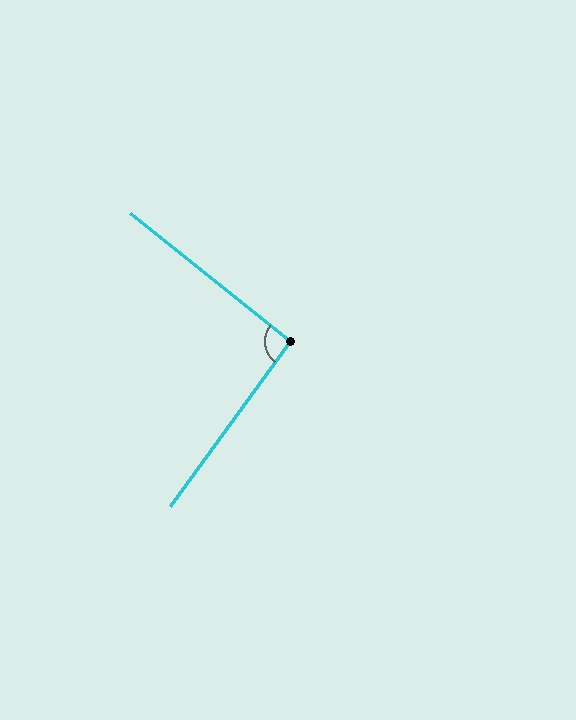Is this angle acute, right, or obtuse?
It is approximately a right angle.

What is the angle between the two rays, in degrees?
Approximately 93 degrees.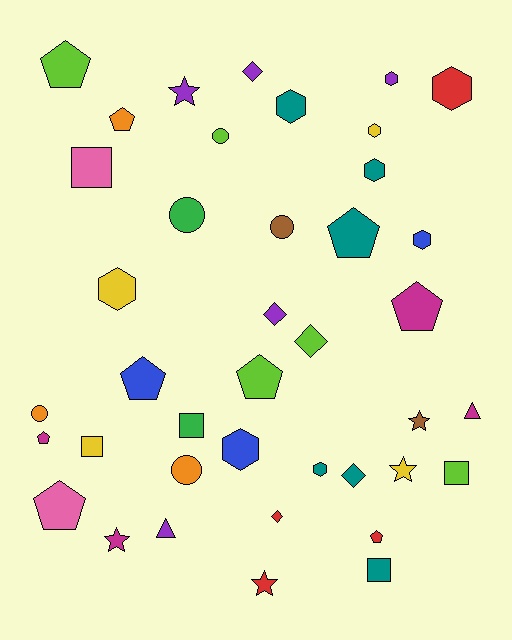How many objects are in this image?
There are 40 objects.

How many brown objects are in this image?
There are 2 brown objects.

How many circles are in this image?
There are 5 circles.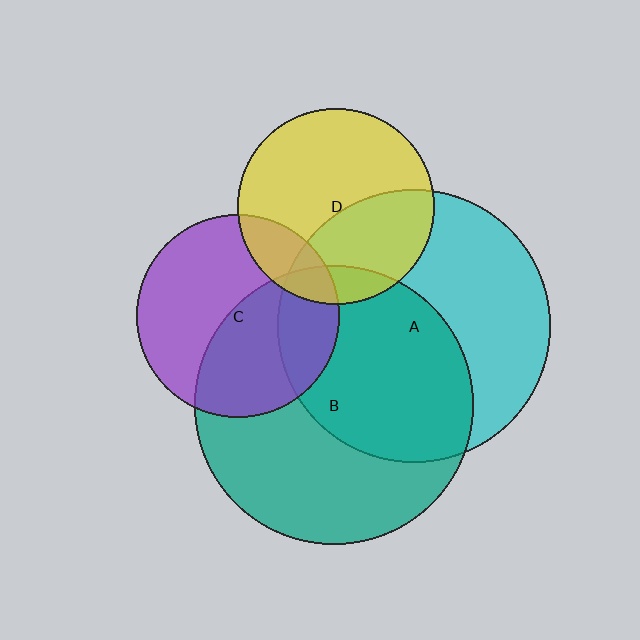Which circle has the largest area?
Circle B (teal).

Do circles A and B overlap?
Yes.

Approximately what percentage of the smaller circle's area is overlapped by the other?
Approximately 50%.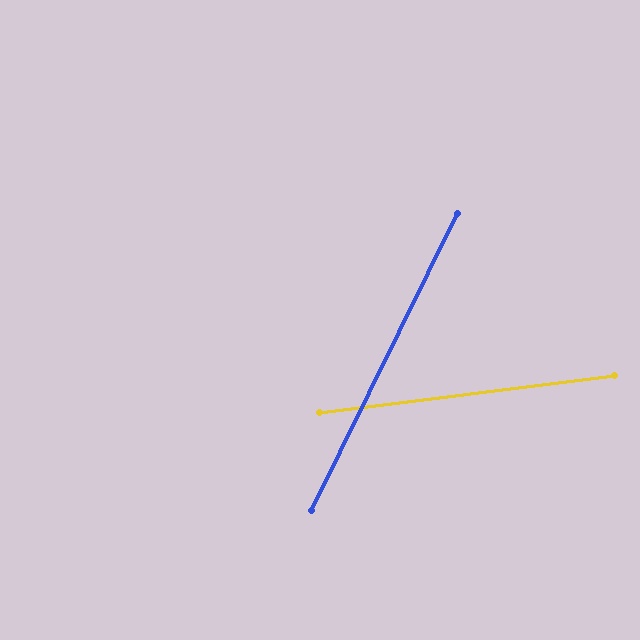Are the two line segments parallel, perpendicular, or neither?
Neither parallel nor perpendicular — they differ by about 57°.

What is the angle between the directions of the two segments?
Approximately 57 degrees.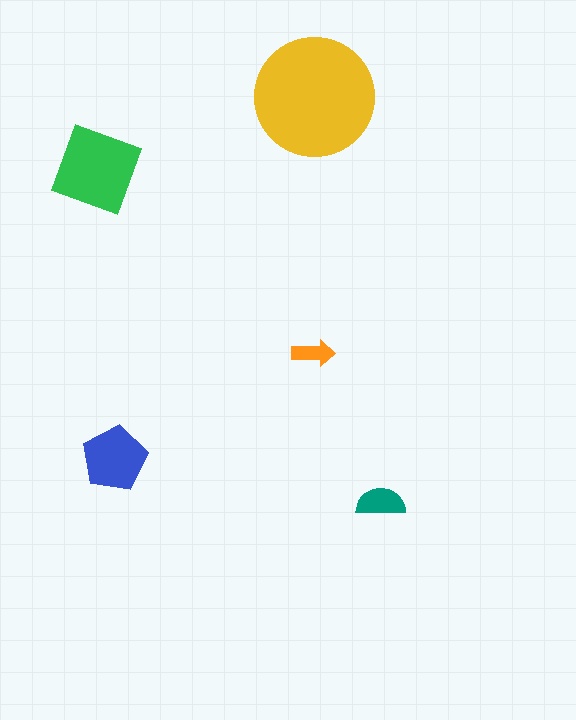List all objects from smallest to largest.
The orange arrow, the teal semicircle, the blue pentagon, the green diamond, the yellow circle.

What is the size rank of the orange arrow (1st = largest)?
5th.